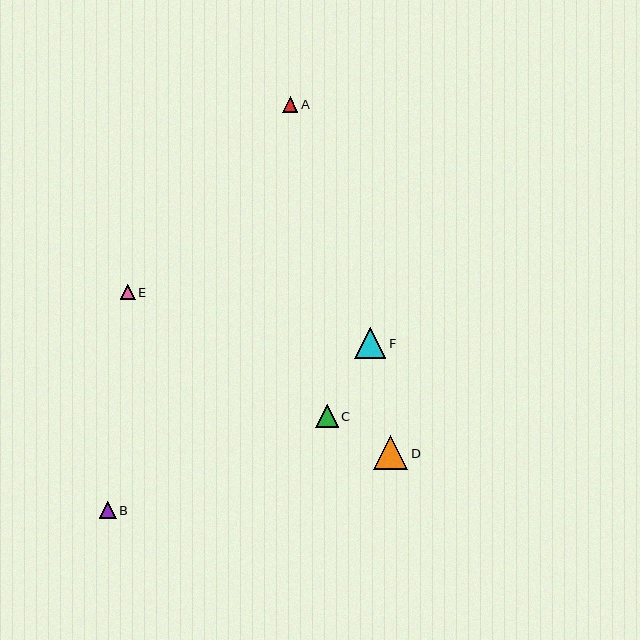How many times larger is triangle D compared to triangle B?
Triangle D is approximately 2.1 times the size of triangle B.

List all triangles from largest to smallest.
From largest to smallest: D, F, C, B, A, E.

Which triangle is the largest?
Triangle D is the largest with a size of approximately 34 pixels.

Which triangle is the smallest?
Triangle E is the smallest with a size of approximately 15 pixels.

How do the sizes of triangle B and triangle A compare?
Triangle B and triangle A are approximately the same size.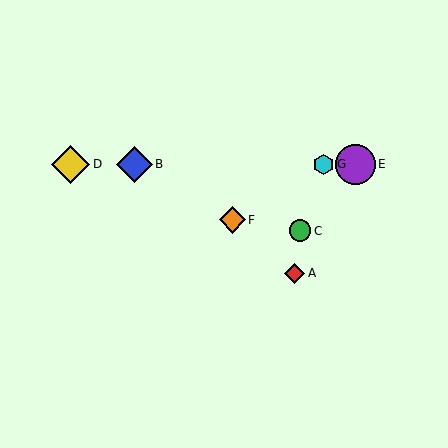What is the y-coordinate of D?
Object D is at y≈164.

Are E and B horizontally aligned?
Yes, both are at y≈164.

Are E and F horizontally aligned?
No, E is at y≈164 and F is at y≈220.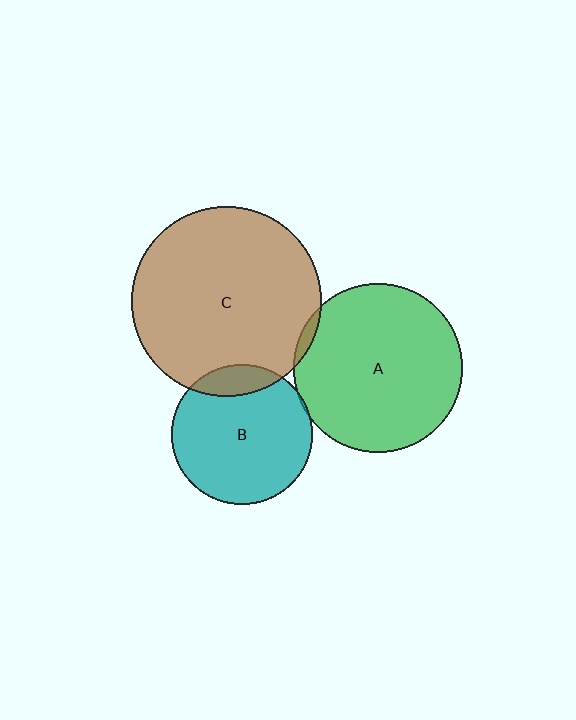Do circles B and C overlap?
Yes.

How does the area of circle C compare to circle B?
Approximately 1.8 times.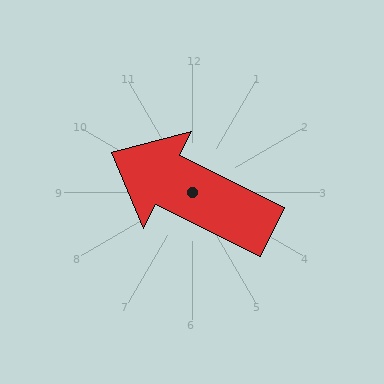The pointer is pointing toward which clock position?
Roughly 10 o'clock.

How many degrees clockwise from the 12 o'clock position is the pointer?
Approximately 297 degrees.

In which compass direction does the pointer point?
Northwest.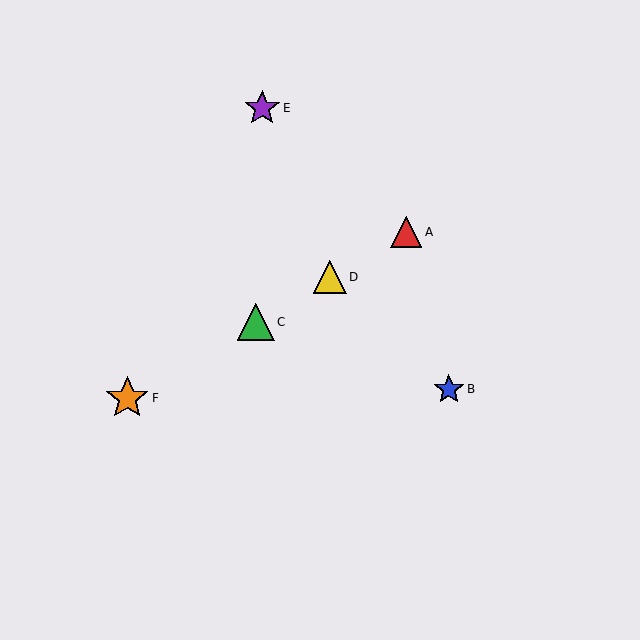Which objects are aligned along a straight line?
Objects A, C, D, F are aligned along a straight line.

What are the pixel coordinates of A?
Object A is at (406, 232).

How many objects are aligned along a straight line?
4 objects (A, C, D, F) are aligned along a straight line.